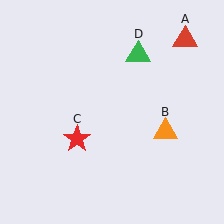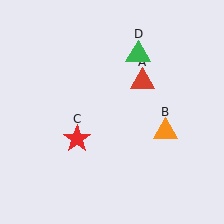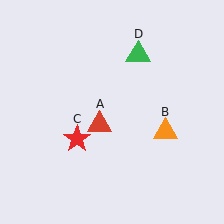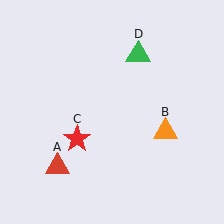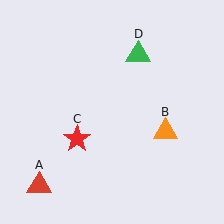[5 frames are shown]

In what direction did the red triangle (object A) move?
The red triangle (object A) moved down and to the left.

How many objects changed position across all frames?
1 object changed position: red triangle (object A).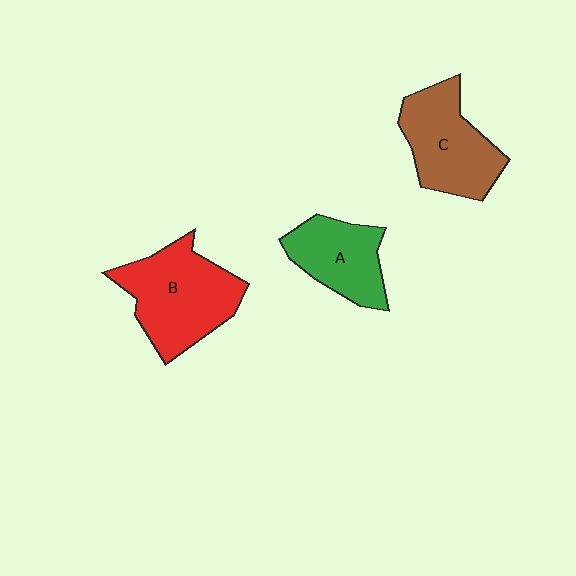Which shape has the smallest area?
Shape A (green).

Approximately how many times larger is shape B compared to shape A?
Approximately 1.5 times.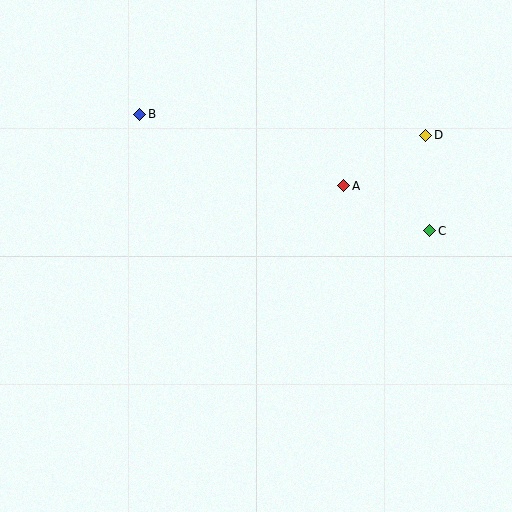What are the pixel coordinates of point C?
Point C is at (430, 231).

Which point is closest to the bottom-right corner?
Point C is closest to the bottom-right corner.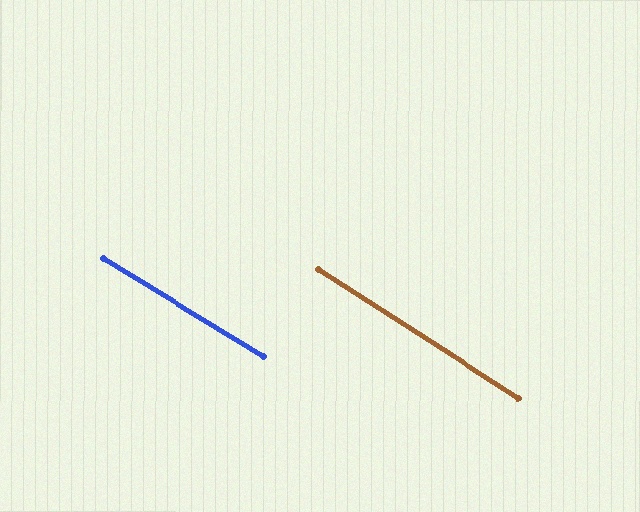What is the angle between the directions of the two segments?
Approximately 1 degree.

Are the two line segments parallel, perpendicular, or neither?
Parallel — their directions differ by only 1.5°.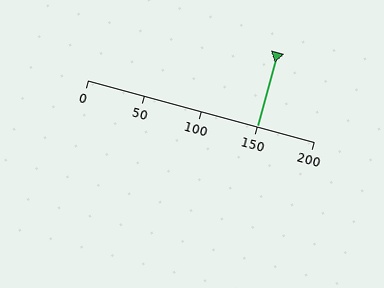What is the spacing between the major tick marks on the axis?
The major ticks are spaced 50 apart.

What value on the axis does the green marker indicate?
The marker indicates approximately 150.